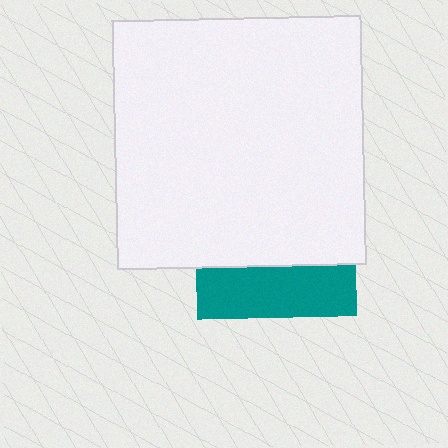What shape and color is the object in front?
The object in front is a white square.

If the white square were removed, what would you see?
You would see the complete teal square.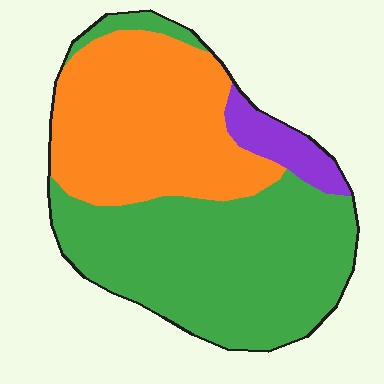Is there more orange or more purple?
Orange.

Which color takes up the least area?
Purple, at roughly 5%.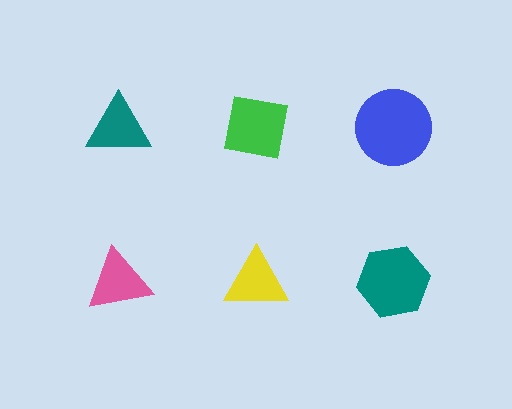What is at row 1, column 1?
A teal triangle.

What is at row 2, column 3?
A teal hexagon.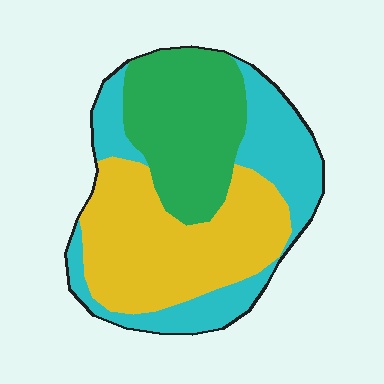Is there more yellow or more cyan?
Yellow.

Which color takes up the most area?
Yellow, at roughly 40%.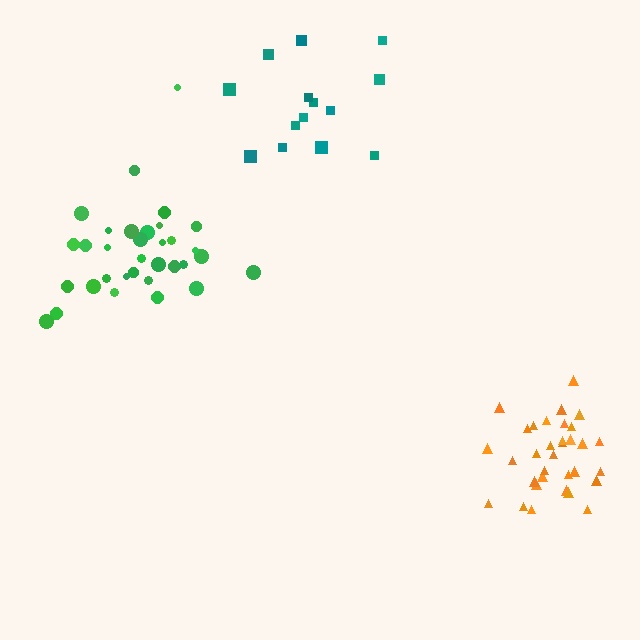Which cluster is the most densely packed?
Orange.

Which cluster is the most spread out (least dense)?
Teal.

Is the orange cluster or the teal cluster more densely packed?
Orange.